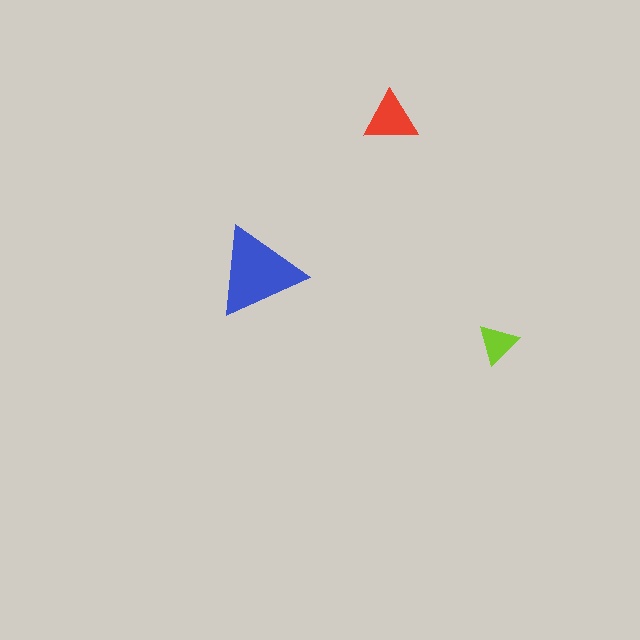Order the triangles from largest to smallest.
the blue one, the red one, the lime one.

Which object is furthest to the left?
The blue triangle is leftmost.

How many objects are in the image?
There are 3 objects in the image.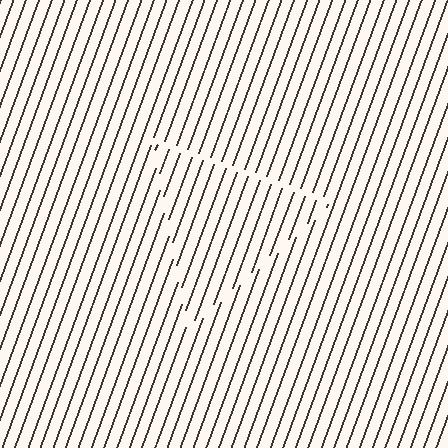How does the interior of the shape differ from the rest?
The interior of the shape contains the same grating, shifted by half a period — the contour is defined by the phase discontinuity where line-ends from the inner and outer gratings abut.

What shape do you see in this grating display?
An illusory triangle. The interior of the shape contains the same grating, shifted by half a period — the contour is defined by the phase discontinuity where line-ends from the inner and outer gratings abut.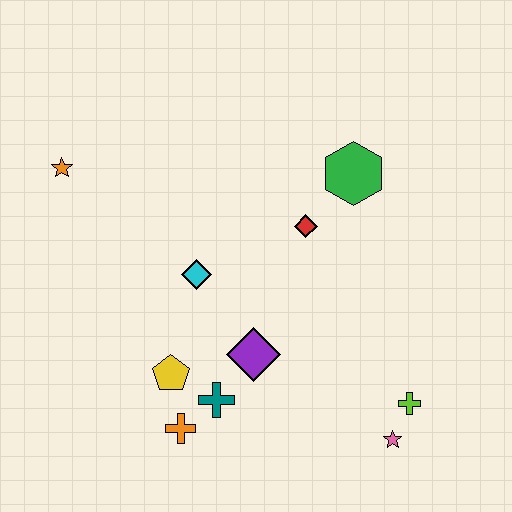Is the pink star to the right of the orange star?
Yes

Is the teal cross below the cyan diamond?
Yes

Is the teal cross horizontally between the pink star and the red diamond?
No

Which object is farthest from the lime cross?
The orange star is farthest from the lime cross.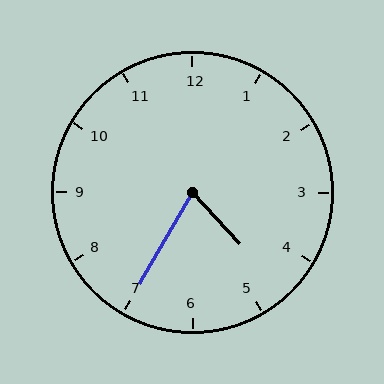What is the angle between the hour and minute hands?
Approximately 72 degrees.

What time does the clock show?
4:35.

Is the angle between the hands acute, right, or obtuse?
It is acute.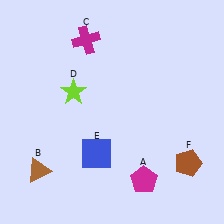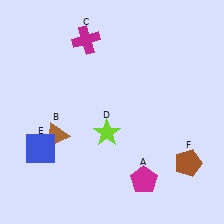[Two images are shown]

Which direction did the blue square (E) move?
The blue square (E) moved left.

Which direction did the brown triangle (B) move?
The brown triangle (B) moved up.